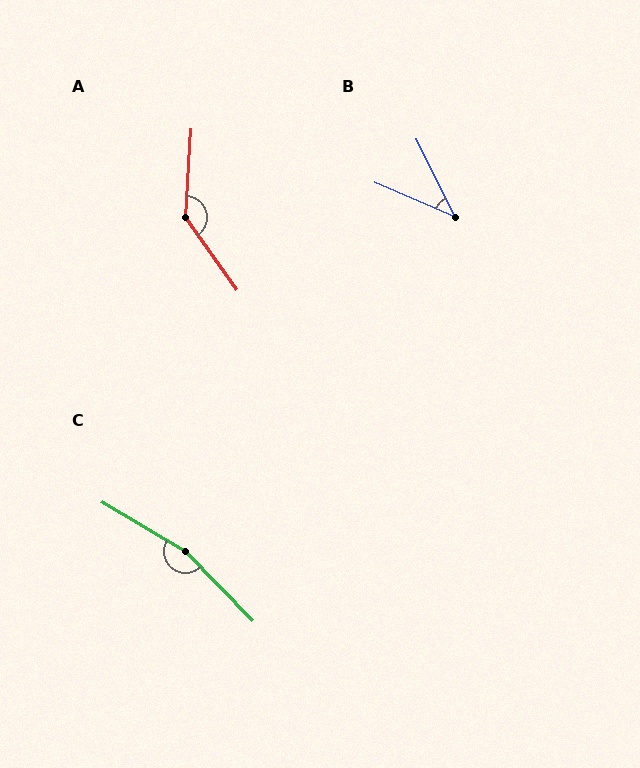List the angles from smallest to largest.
B (41°), A (142°), C (165°).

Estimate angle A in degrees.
Approximately 142 degrees.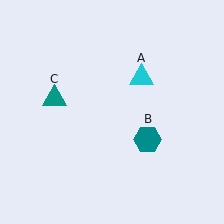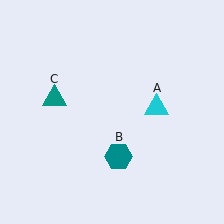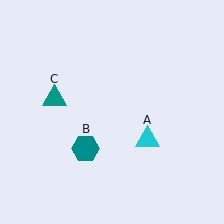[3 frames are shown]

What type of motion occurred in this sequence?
The cyan triangle (object A), teal hexagon (object B) rotated clockwise around the center of the scene.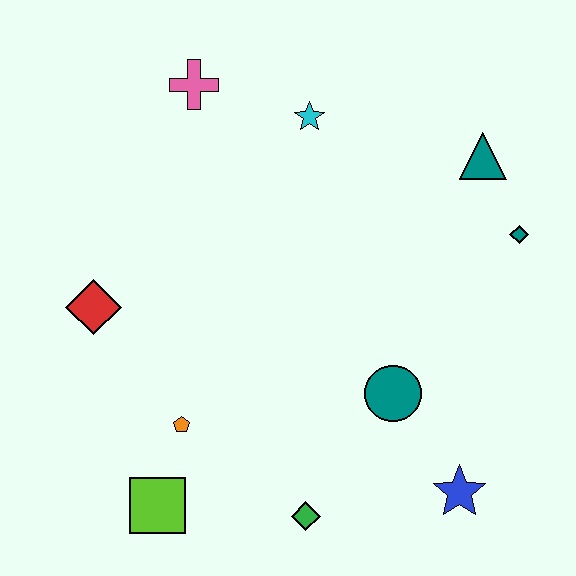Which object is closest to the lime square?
The orange pentagon is closest to the lime square.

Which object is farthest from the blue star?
The pink cross is farthest from the blue star.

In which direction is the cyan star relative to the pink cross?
The cyan star is to the right of the pink cross.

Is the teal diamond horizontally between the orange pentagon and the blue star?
No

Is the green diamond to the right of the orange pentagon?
Yes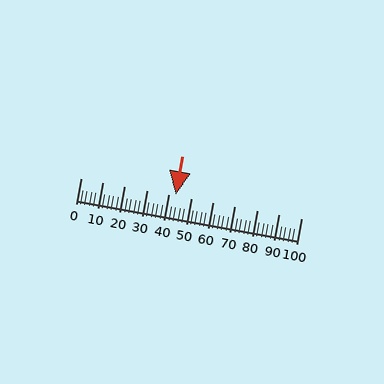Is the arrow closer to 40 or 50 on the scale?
The arrow is closer to 40.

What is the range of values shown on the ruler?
The ruler shows values from 0 to 100.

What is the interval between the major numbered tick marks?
The major tick marks are spaced 10 units apart.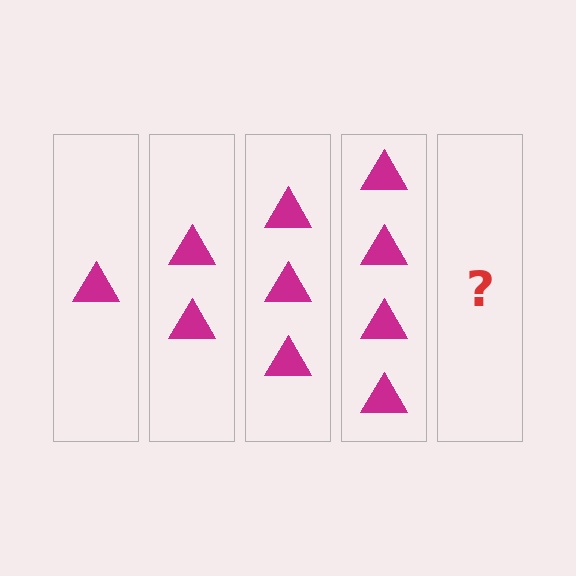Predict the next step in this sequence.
The next step is 5 triangles.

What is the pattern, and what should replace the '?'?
The pattern is that each step adds one more triangle. The '?' should be 5 triangles.